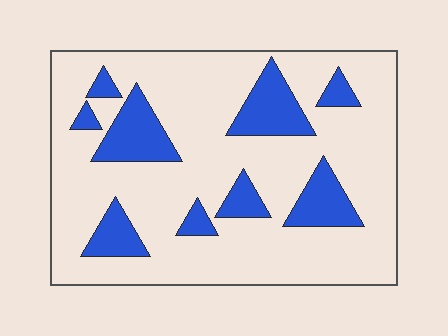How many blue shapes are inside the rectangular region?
9.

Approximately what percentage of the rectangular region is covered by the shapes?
Approximately 20%.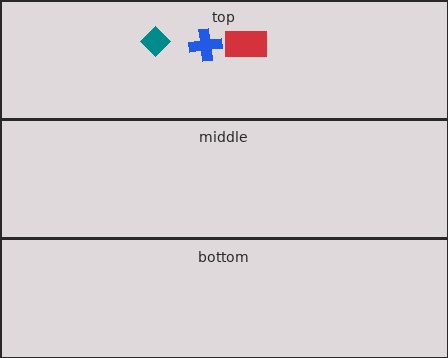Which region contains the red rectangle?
The top region.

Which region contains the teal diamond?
The top region.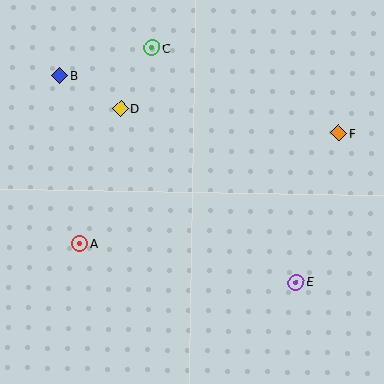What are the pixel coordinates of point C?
Point C is at (152, 48).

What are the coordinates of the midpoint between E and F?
The midpoint between E and F is at (318, 208).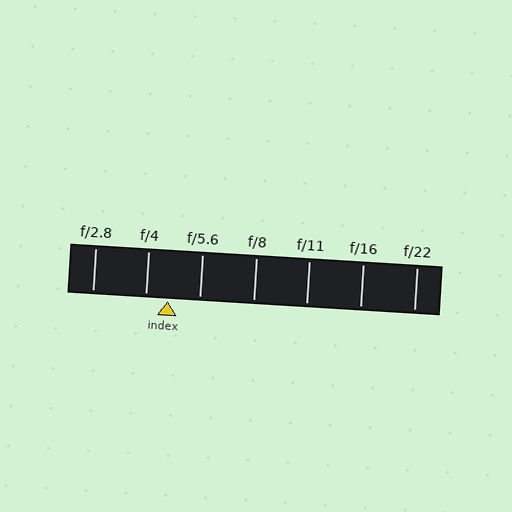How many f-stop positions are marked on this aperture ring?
There are 7 f-stop positions marked.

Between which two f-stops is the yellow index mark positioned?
The index mark is between f/4 and f/5.6.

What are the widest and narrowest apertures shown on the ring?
The widest aperture shown is f/2.8 and the narrowest is f/22.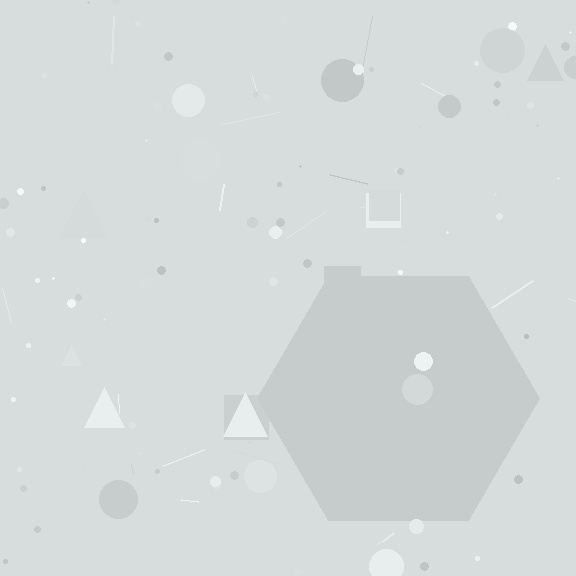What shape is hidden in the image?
A hexagon is hidden in the image.